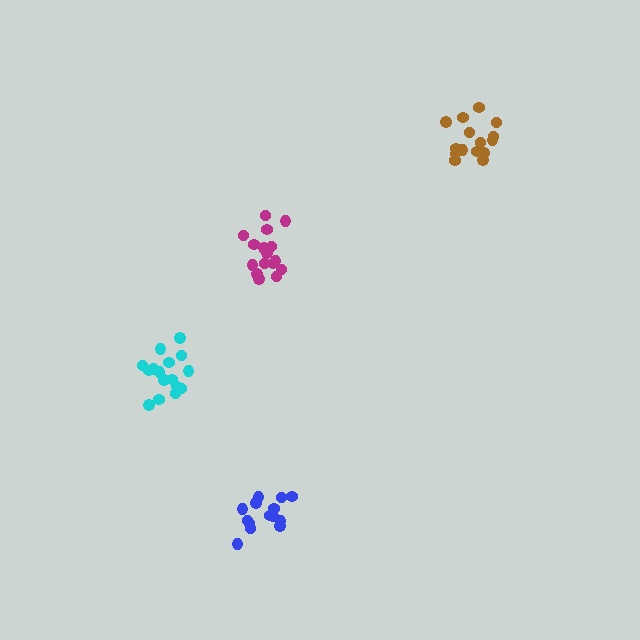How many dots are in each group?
Group 1: 14 dots, Group 2: 15 dots, Group 3: 16 dots, Group 4: 16 dots (61 total).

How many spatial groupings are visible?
There are 4 spatial groupings.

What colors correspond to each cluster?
The clusters are colored: blue, brown, magenta, cyan.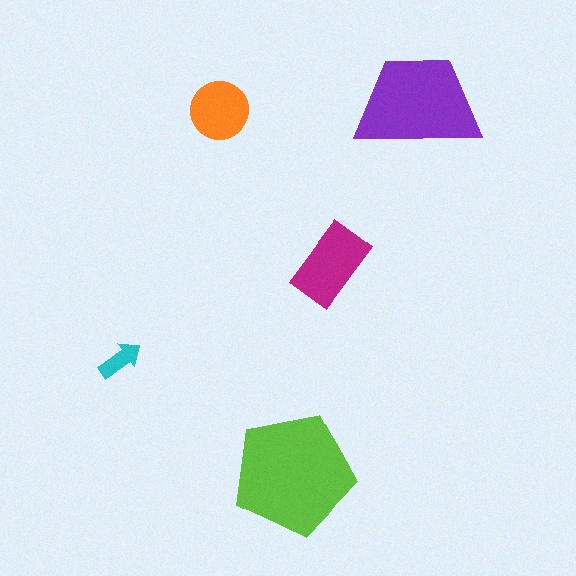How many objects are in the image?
There are 5 objects in the image.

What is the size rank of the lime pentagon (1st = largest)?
1st.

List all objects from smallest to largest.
The cyan arrow, the orange circle, the magenta rectangle, the purple trapezoid, the lime pentagon.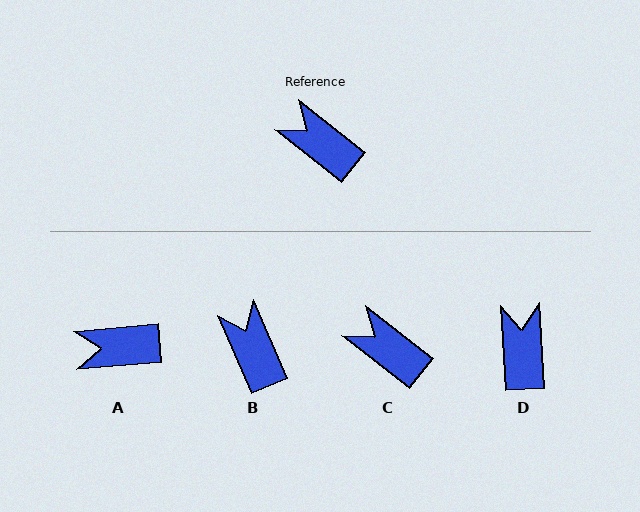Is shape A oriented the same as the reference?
No, it is off by about 43 degrees.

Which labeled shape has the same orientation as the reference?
C.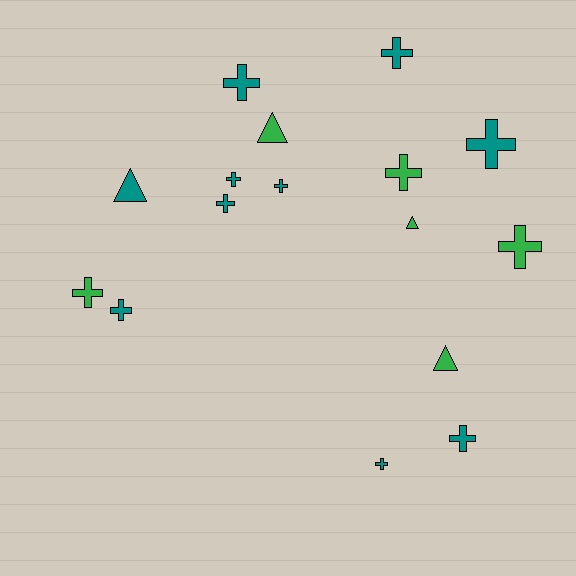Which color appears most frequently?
Teal, with 10 objects.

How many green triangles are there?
There are 3 green triangles.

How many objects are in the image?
There are 16 objects.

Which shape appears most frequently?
Cross, with 12 objects.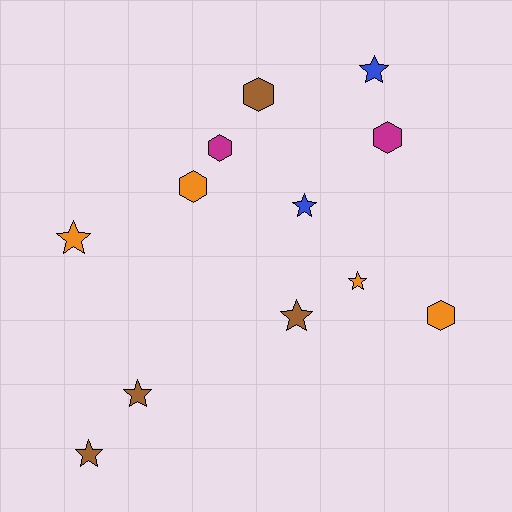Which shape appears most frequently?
Star, with 7 objects.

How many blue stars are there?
There are 2 blue stars.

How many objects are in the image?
There are 12 objects.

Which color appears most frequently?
Brown, with 4 objects.